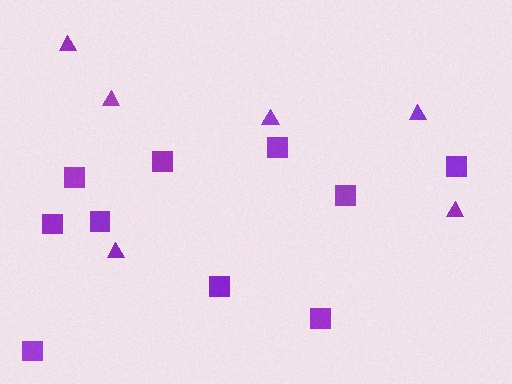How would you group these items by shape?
There are 2 groups: one group of squares (10) and one group of triangles (6).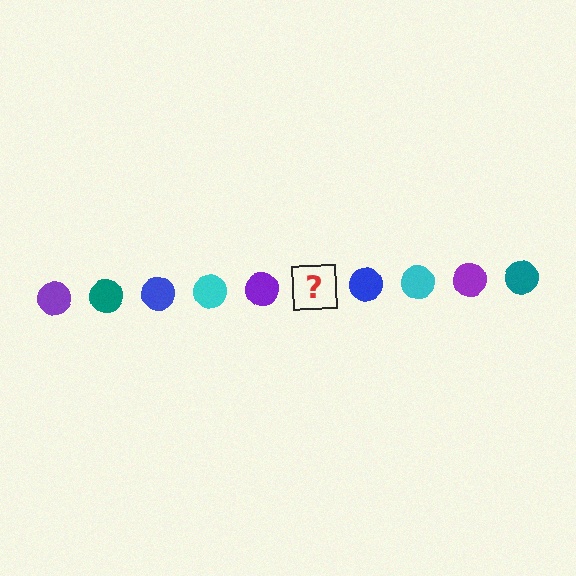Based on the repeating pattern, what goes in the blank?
The blank should be a teal circle.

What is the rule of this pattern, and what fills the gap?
The rule is that the pattern cycles through purple, teal, blue, cyan circles. The gap should be filled with a teal circle.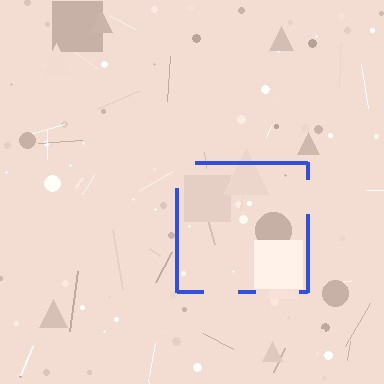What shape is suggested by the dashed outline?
The dashed outline suggests a square.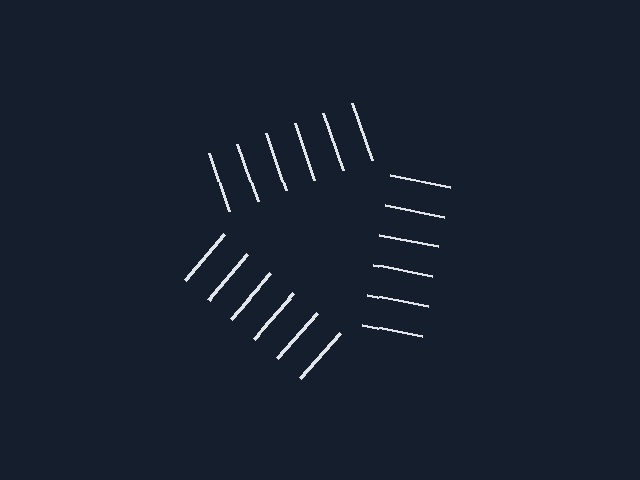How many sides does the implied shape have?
3 sides — the line-ends trace a triangle.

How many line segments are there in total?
18 — 6 along each of the 3 edges.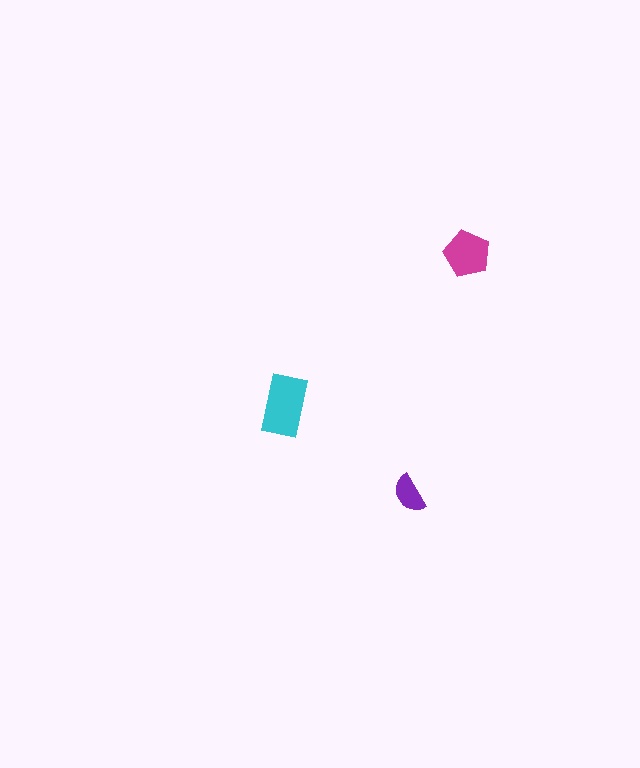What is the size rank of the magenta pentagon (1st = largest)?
2nd.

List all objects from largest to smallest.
The cyan rectangle, the magenta pentagon, the purple semicircle.